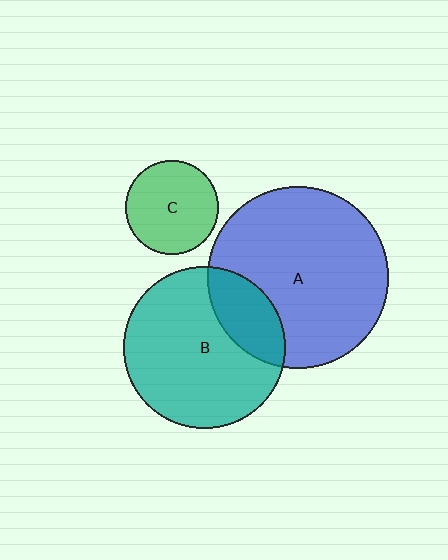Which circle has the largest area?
Circle A (blue).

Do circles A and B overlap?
Yes.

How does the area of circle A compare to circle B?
Approximately 1.3 times.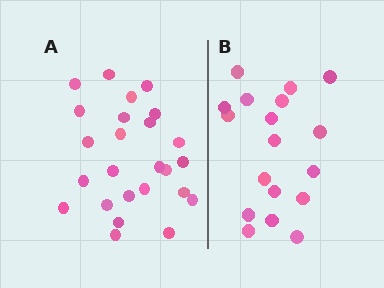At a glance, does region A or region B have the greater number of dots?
Region A (the left region) has more dots.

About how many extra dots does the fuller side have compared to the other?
Region A has roughly 8 or so more dots than region B.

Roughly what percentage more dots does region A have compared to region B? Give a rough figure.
About 40% more.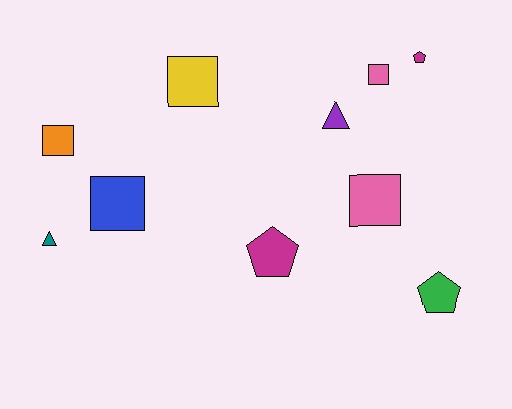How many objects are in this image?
There are 10 objects.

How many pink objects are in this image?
There are 2 pink objects.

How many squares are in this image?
There are 5 squares.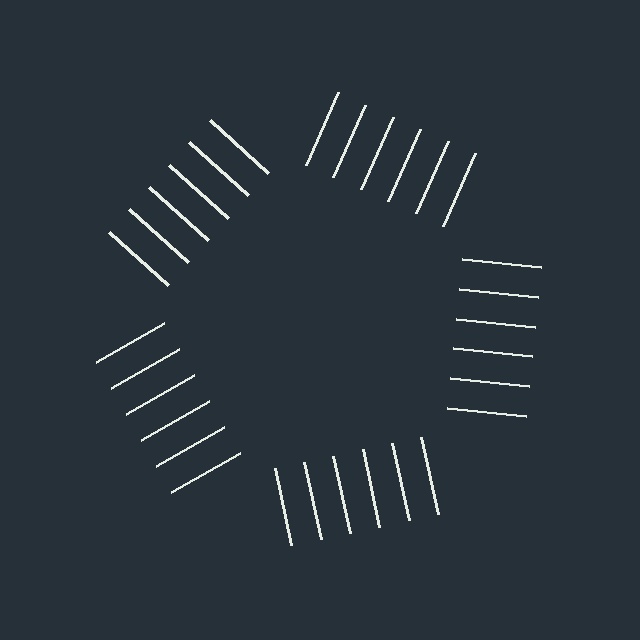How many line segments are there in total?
30 — 6 along each of the 5 edges.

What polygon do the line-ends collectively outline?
An illusory pentagon — the line segments terminate on its edges but no continuous stroke is drawn.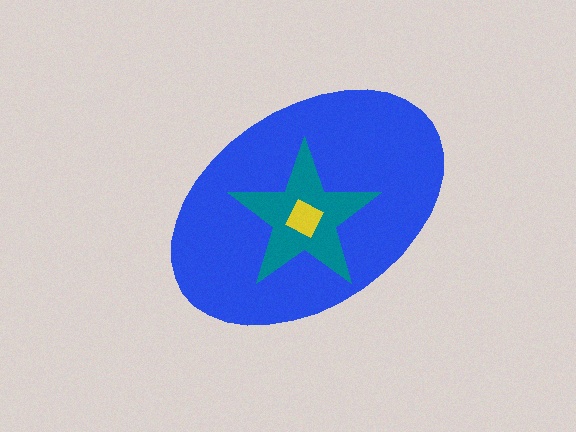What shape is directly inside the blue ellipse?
The teal star.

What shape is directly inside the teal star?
The yellow square.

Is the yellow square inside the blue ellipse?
Yes.